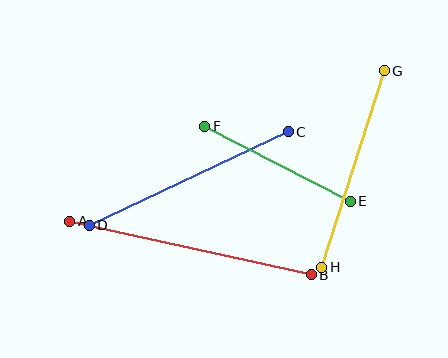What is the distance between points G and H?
The distance is approximately 206 pixels.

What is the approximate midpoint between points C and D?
The midpoint is at approximately (189, 178) pixels.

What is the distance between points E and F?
The distance is approximately 164 pixels.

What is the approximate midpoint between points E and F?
The midpoint is at approximately (278, 164) pixels.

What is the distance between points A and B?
The distance is approximately 247 pixels.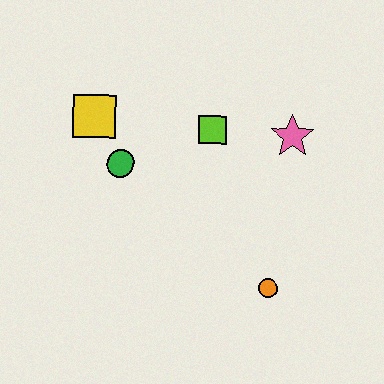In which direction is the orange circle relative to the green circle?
The orange circle is to the right of the green circle.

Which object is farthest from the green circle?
The orange circle is farthest from the green circle.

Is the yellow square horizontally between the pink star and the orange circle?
No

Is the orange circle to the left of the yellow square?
No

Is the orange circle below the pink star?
Yes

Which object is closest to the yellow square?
The green circle is closest to the yellow square.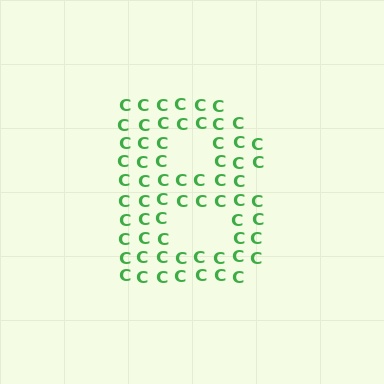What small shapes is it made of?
It is made of small letter C's.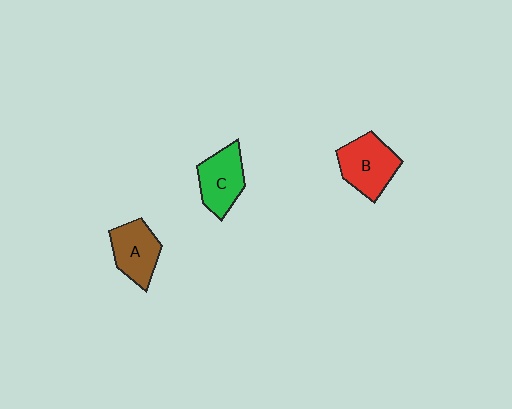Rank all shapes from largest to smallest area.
From largest to smallest: B (red), C (green), A (brown).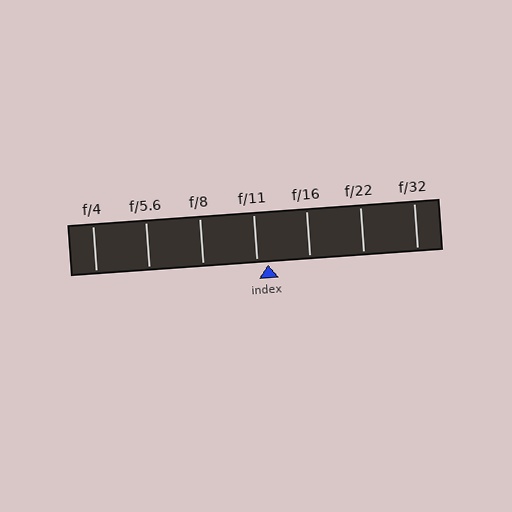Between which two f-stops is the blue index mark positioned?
The index mark is between f/11 and f/16.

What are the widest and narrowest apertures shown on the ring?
The widest aperture shown is f/4 and the narrowest is f/32.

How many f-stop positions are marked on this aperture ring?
There are 7 f-stop positions marked.